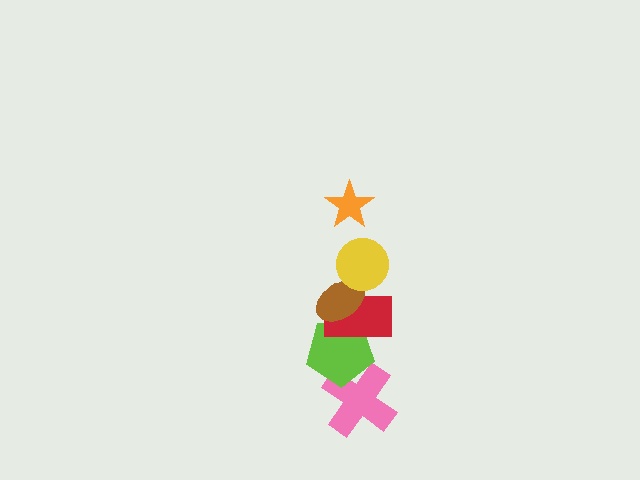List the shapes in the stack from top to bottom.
From top to bottom: the orange star, the yellow circle, the brown ellipse, the red rectangle, the lime pentagon, the pink cross.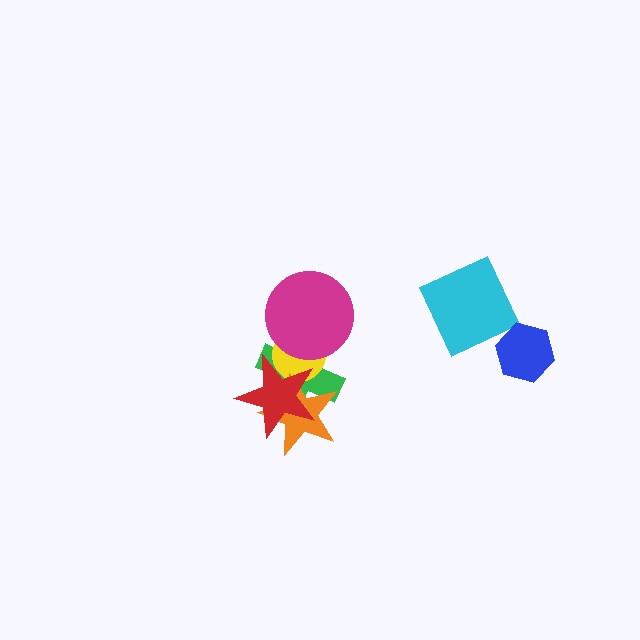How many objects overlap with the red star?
3 objects overlap with the red star.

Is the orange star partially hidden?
Yes, it is partially covered by another shape.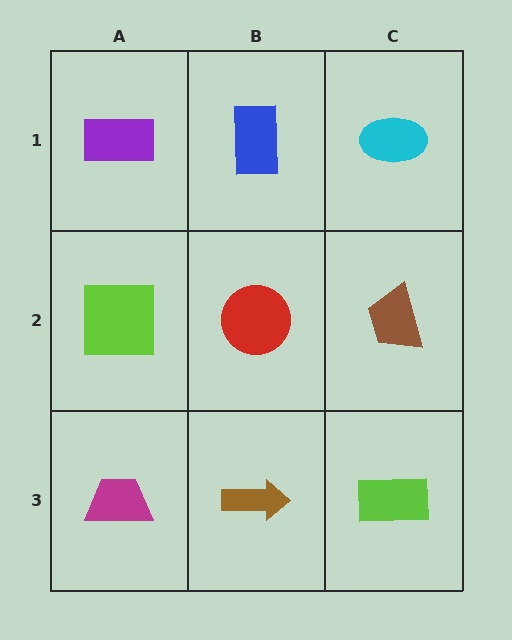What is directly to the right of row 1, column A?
A blue rectangle.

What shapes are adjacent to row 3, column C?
A brown trapezoid (row 2, column C), a brown arrow (row 3, column B).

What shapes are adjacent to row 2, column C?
A cyan ellipse (row 1, column C), a lime rectangle (row 3, column C), a red circle (row 2, column B).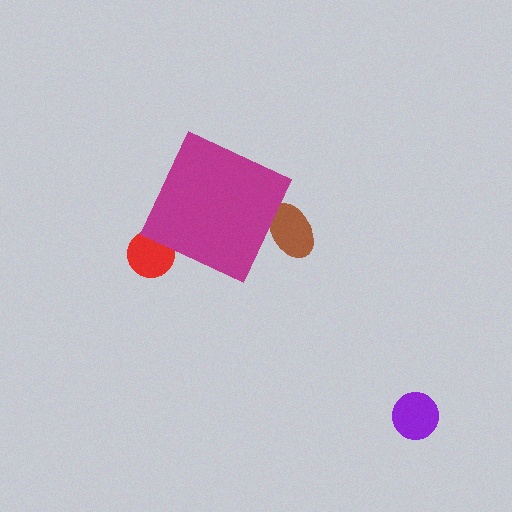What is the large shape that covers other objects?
A magenta diamond.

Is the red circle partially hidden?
Yes, the red circle is partially hidden behind the magenta diamond.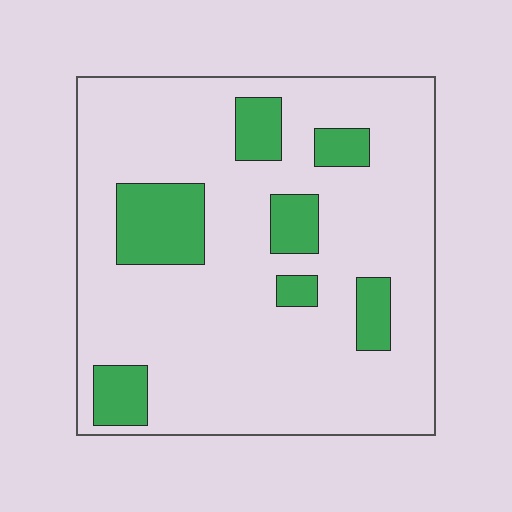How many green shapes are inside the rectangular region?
7.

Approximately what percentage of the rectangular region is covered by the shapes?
Approximately 20%.